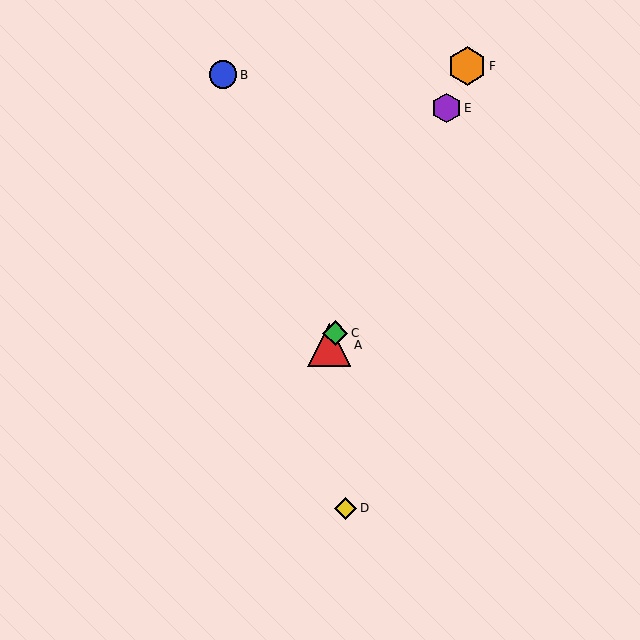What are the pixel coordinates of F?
Object F is at (467, 66).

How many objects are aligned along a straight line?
4 objects (A, C, E, F) are aligned along a straight line.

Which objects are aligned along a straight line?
Objects A, C, E, F are aligned along a straight line.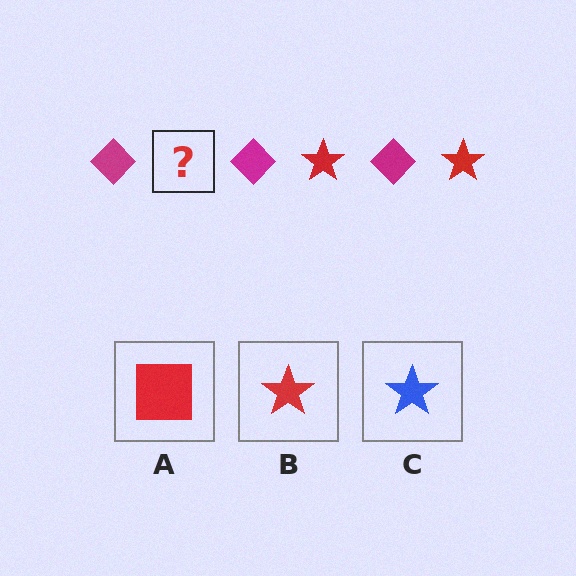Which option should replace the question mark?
Option B.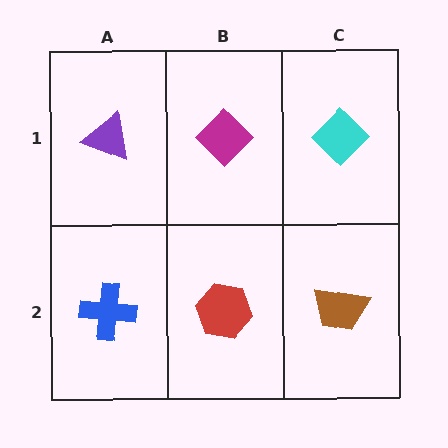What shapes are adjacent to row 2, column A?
A purple triangle (row 1, column A), a red hexagon (row 2, column B).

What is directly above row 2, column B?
A magenta diamond.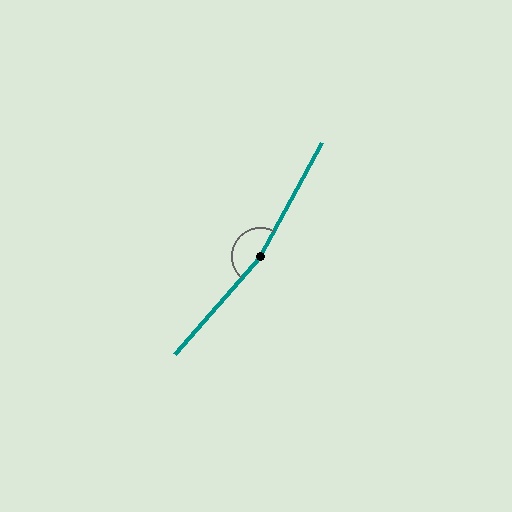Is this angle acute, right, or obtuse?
It is obtuse.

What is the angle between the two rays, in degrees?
Approximately 167 degrees.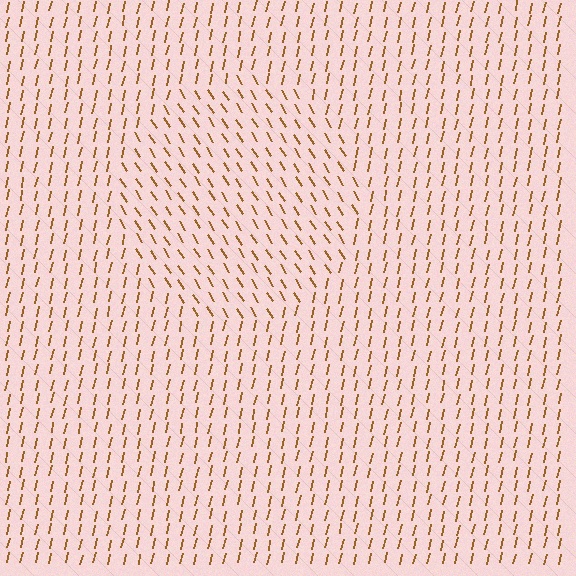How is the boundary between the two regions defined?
The boundary is defined purely by a change in line orientation (approximately 45 degrees difference). All lines are the same color and thickness.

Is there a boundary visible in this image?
Yes, there is a texture boundary formed by a change in line orientation.